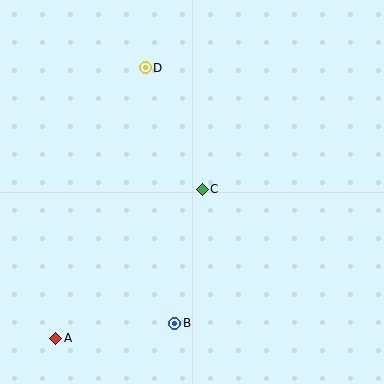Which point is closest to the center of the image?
Point C at (202, 189) is closest to the center.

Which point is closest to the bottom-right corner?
Point B is closest to the bottom-right corner.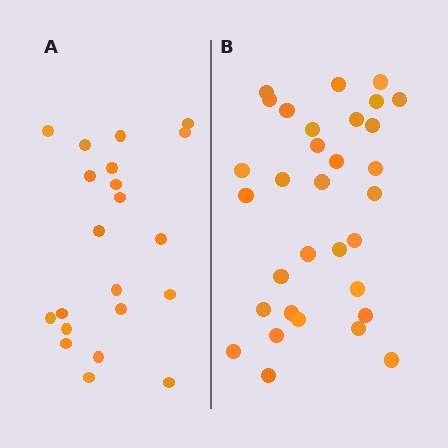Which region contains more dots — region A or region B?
Region B (the right region) has more dots.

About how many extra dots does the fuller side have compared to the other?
Region B has roughly 12 or so more dots than region A.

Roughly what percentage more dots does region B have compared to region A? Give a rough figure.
About 50% more.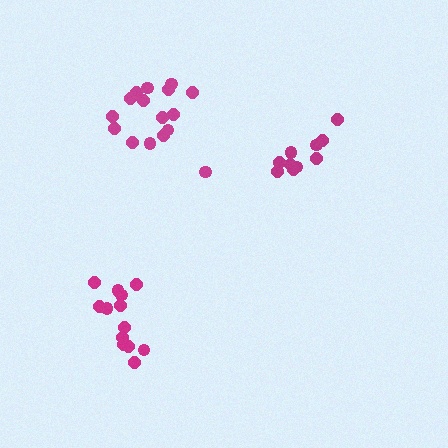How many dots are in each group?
Group 1: 13 dots, Group 2: 16 dots, Group 3: 10 dots (39 total).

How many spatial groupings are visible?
There are 3 spatial groupings.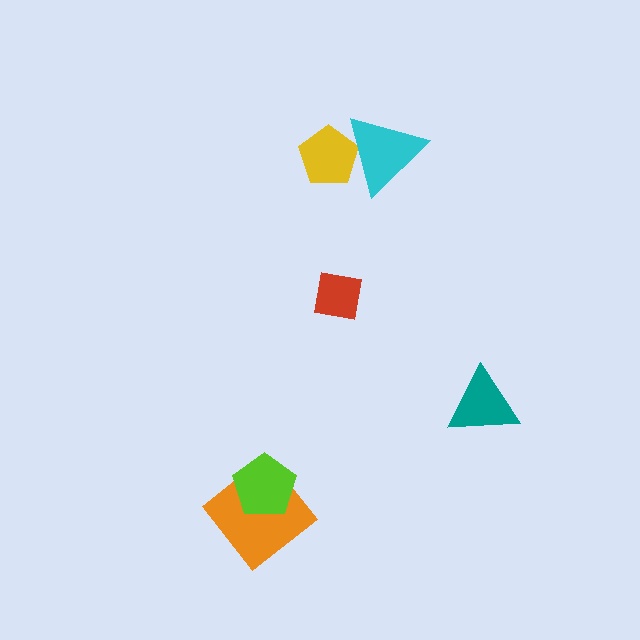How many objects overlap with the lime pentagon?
1 object overlaps with the lime pentagon.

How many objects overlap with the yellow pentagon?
1 object overlaps with the yellow pentagon.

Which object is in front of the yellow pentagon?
The cyan triangle is in front of the yellow pentagon.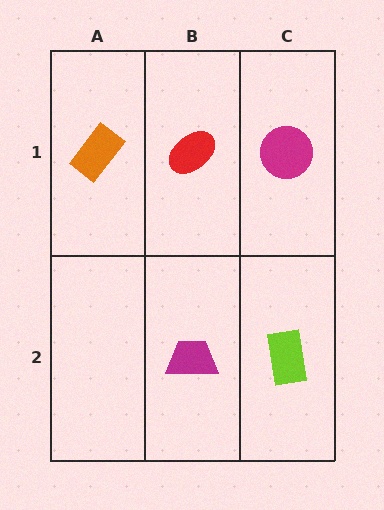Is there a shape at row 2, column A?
No, that cell is empty.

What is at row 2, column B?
A magenta trapezoid.